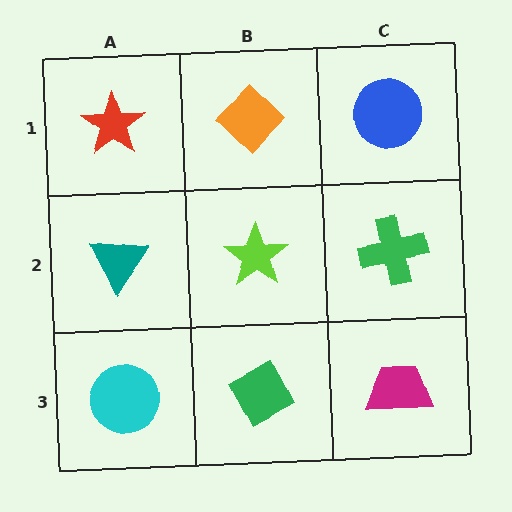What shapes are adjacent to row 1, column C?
A green cross (row 2, column C), an orange diamond (row 1, column B).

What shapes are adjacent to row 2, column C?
A blue circle (row 1, column C), a magenta trapezoid (row 3, column C), a lime star (row 2, column B).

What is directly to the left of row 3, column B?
A cyan circle.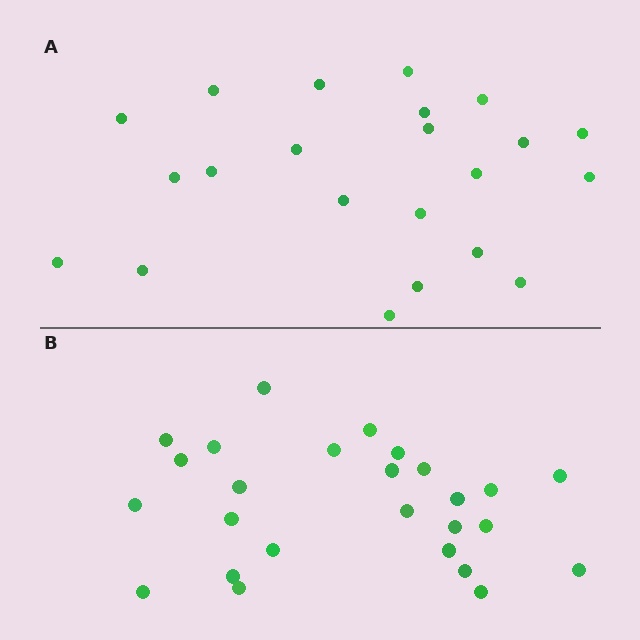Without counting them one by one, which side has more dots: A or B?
Region B (the bottom region) has more dots.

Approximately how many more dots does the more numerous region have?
Region B has about 4 more dots than region A.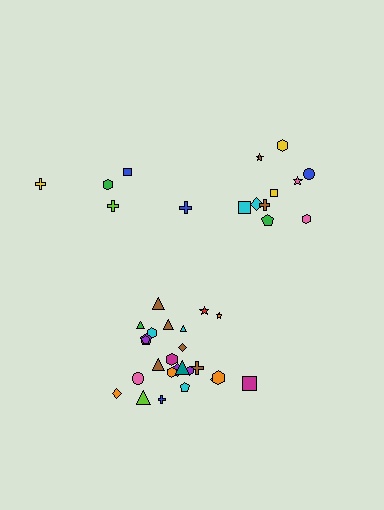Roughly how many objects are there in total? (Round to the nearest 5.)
Roughly 40 objects in total.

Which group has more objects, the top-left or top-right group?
The top-right group.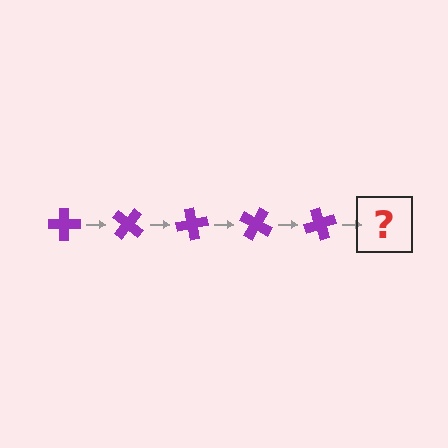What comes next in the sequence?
The next element should be a purple cross rotated 200 degrees.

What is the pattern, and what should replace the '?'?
The pattern is that the cross rotates 40 degrees each step. The '?' should be a purple cross rotated 200 degrees.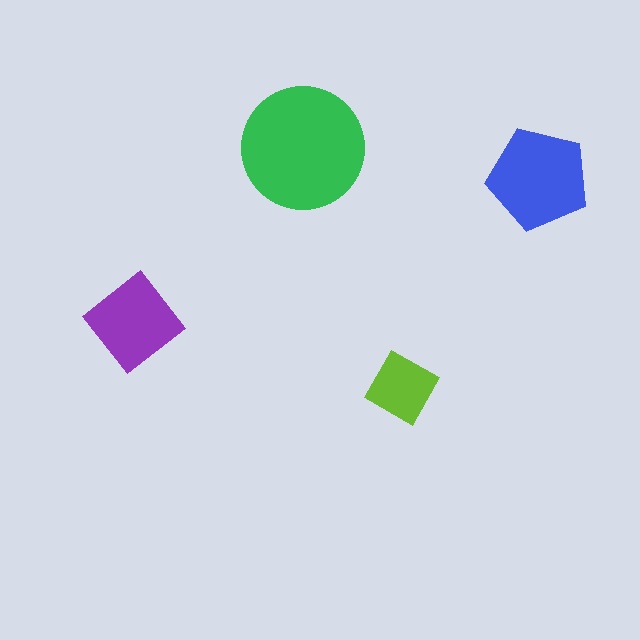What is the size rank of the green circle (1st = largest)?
1st.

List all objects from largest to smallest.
The green circle, the blue pentagon, the purple diamond, the lime diamond.